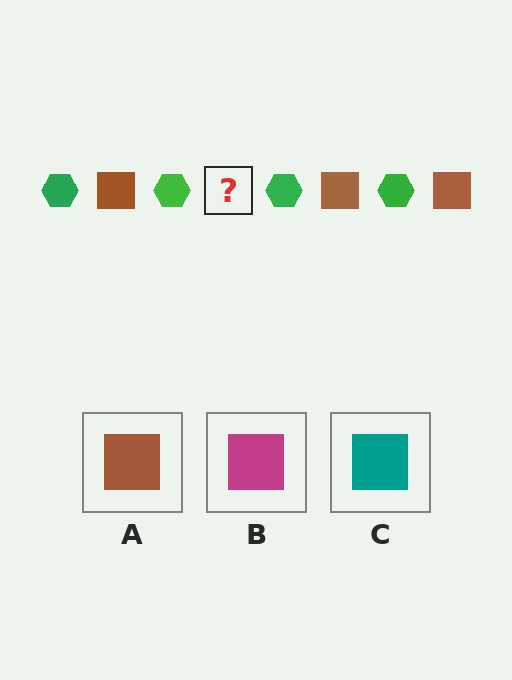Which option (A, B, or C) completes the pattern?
A.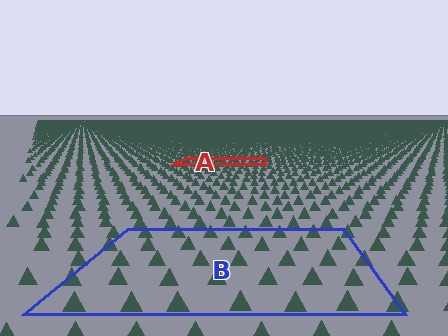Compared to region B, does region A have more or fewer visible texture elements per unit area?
Region A has more texture elements per unit area — they are packed more densely because it is farther away.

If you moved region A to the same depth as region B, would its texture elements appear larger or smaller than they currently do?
They would appear larger. At a closer depth, the same texture elements are projected at a bigger on-screen size.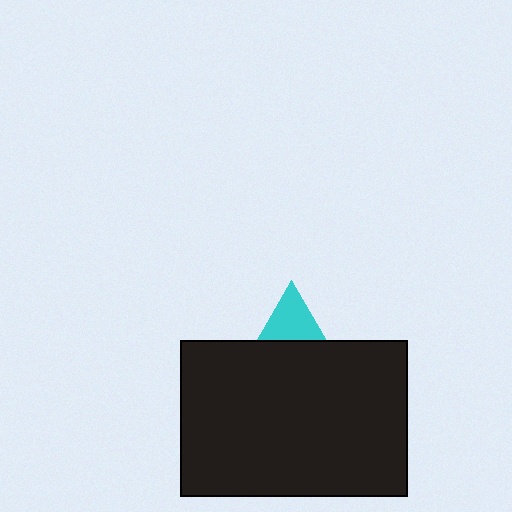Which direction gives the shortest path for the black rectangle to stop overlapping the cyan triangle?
Moving down gives the shortest separation.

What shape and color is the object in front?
The object in front is a black rectangle.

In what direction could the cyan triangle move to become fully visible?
The cyan triangle could move up. That would shift it out from behind the black rectangle entirely.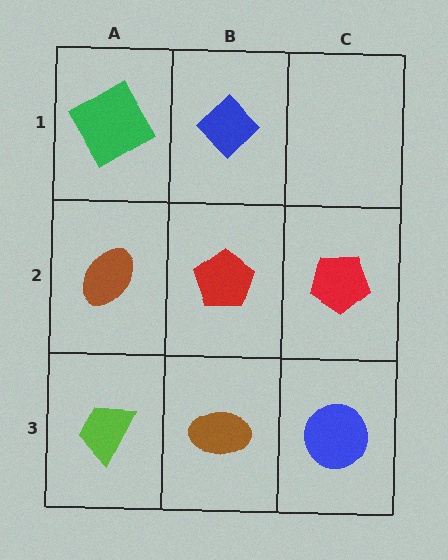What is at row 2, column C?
A red pentagon.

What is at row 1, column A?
A green diamond.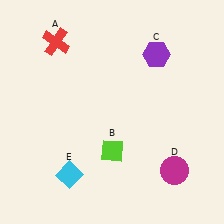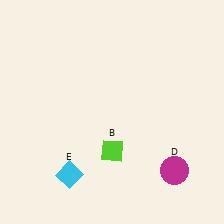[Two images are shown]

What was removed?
The red cross (A), the purple hexagon (C) were removed in Image 2.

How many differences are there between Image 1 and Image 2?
There are 2 differences between the two images.